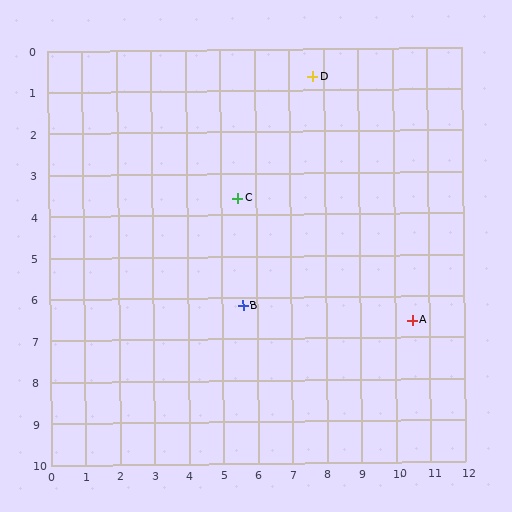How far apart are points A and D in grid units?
Points A and D are about 6.5 grid units apart.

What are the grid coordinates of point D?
Point D is at approximately (7.7, 0.7).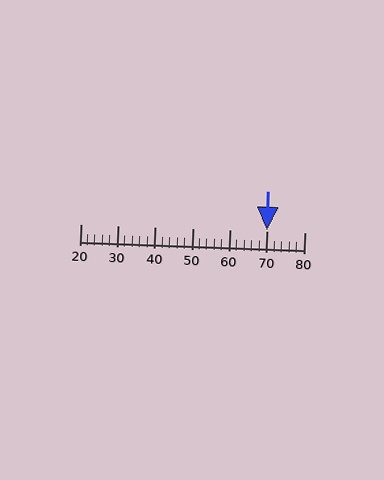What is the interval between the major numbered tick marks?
The major tick marks are spaced 10 units apart.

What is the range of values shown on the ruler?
The ruler shows values from 20 to 80.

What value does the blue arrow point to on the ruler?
The blue arrow points to approximately 70.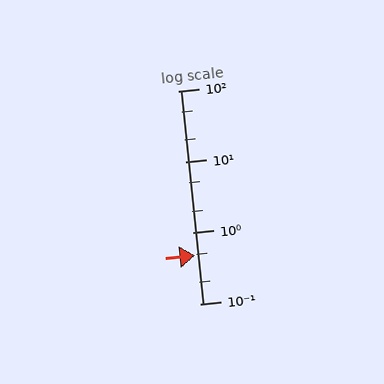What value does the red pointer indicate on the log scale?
The pointer indicates approximately 0.48.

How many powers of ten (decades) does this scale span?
The scale spans 3 decades, from 0.1 to 100.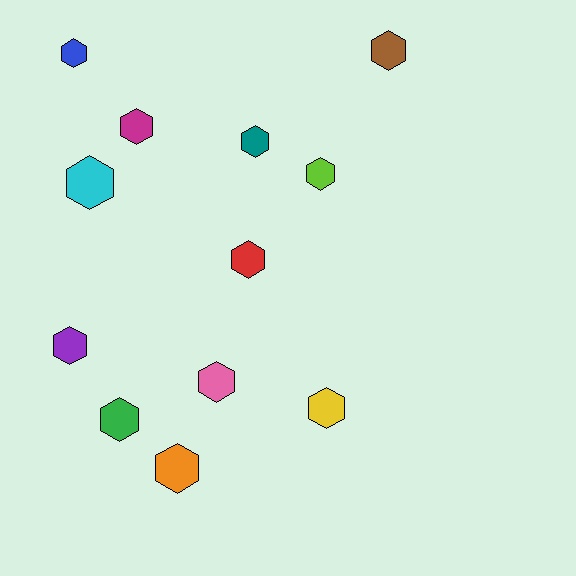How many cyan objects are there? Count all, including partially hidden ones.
There is 1 cyan object.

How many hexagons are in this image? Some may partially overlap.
There are 12 hexagons.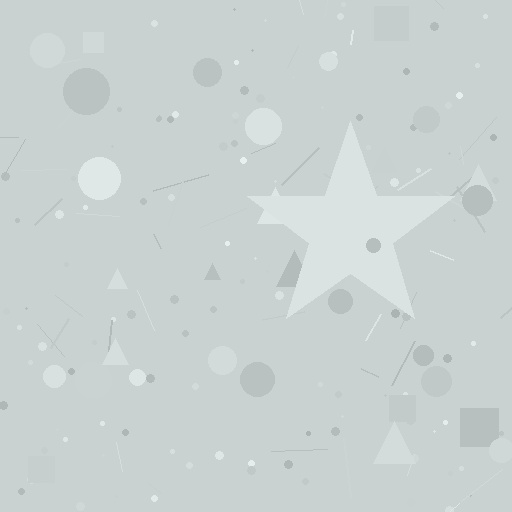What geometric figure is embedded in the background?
A star is embedded in the background.